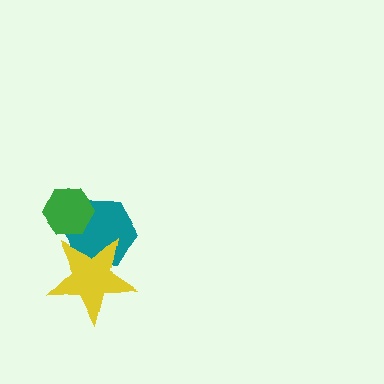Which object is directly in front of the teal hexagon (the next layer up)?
The yellow star is directly in front of the teal hexagon.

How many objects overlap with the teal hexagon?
2 objects overlap with the teal hexagon.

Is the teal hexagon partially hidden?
Yes, it is partially covered by another shape.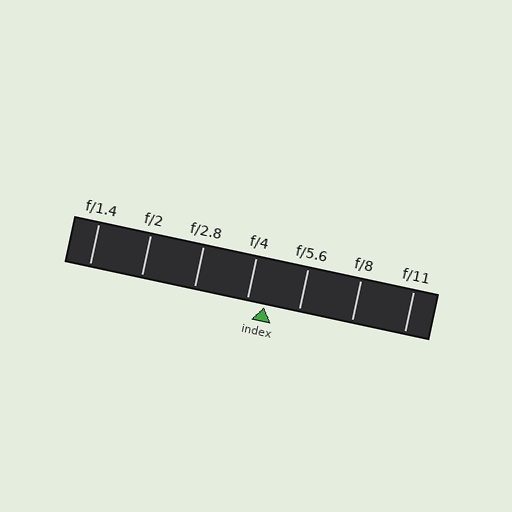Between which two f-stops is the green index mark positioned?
The index mark is between f/4 and f/5.6.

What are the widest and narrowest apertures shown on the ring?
The widest aperture shown is f/1.4 and the narrowest is f/11.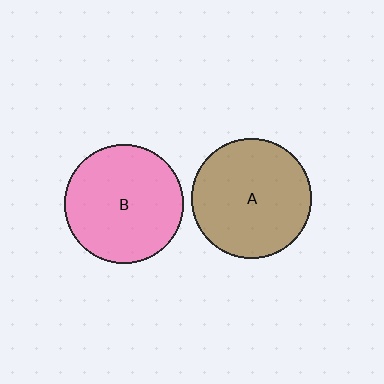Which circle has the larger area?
Circle A (brown).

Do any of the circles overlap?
No, none of the circles overlap.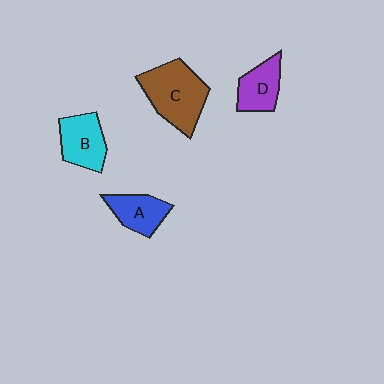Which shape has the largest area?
Shape C (brown).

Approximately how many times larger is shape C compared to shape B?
Approximately 1.5 times.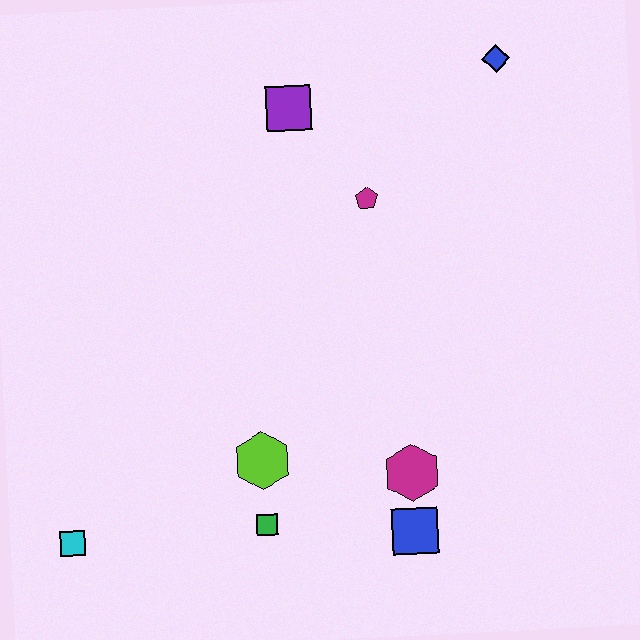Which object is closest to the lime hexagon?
The green square is closest to the lime hexagon.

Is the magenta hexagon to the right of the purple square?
Yes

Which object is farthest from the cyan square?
The blue diamond is farthest from the cyan square.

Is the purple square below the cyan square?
No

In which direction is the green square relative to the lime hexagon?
The green square is below the lime hexagon.